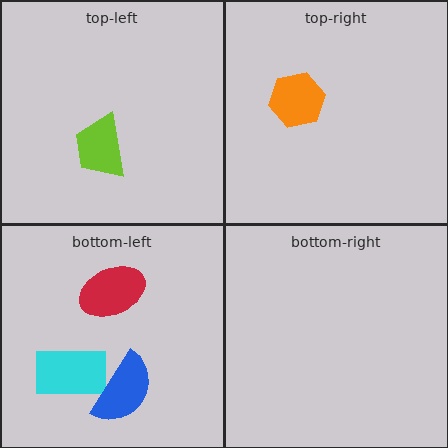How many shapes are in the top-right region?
1.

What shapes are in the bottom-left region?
The red ellipse, the cyan rectangle, the blue semicircle.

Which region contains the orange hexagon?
The top-right region.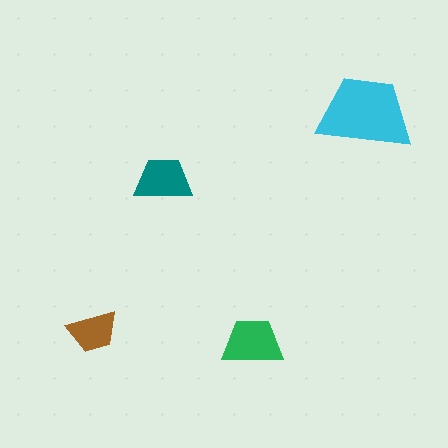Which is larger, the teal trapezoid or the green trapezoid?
The green one.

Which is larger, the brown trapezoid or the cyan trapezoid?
The cyan one.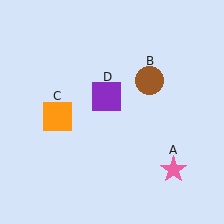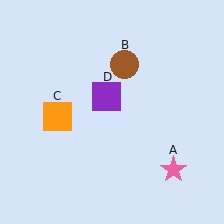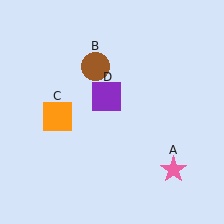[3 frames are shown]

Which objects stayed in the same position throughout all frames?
Pink star (object A) and orange square (object C) and purple square (object D) remained stationary.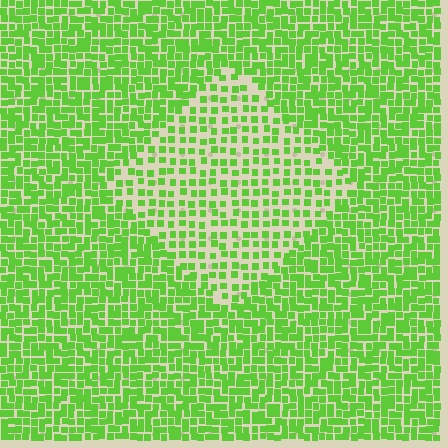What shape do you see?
I see a diamond.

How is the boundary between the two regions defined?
The boundary is defined by a change in element density (approximately 1.9x ratio). All elements are the same color, size, and shape.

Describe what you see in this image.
The image contains small lime elements arranged at two different densities. A diamond-shaped region is visible where the elements are less densely packed than the surrounding area.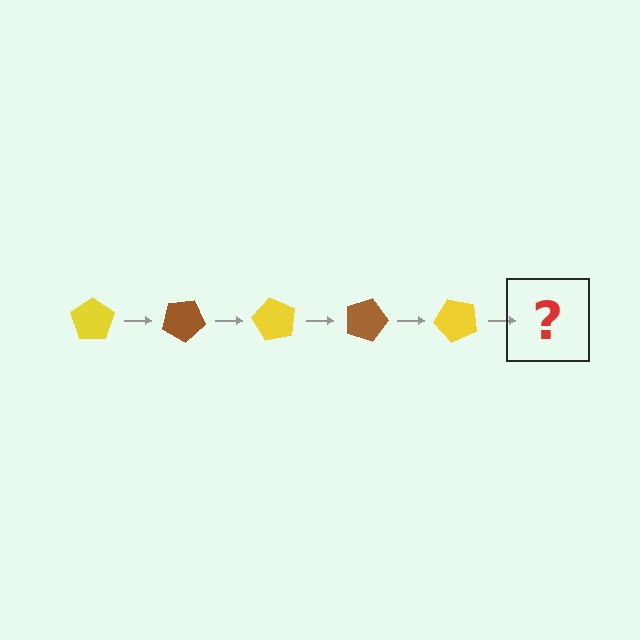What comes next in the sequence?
The next element should be a brown pentagon, rotated 150 degrees from the start.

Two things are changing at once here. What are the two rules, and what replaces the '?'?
The two rules are that it rotates 30 degrees each step and the color cycles through yellow and brown. The '?' should be a brown pentagon, rotated 150 degrees from the start.